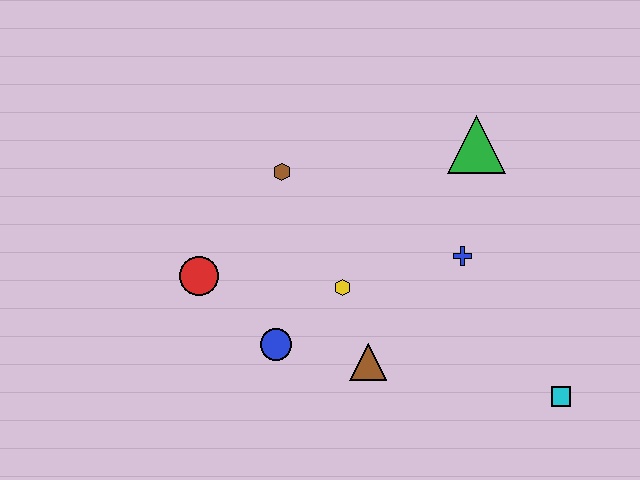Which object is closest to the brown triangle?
The yellow hexagon is closest to the brown triangle.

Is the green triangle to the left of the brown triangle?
No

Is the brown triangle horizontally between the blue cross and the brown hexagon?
Yes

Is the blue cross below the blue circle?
No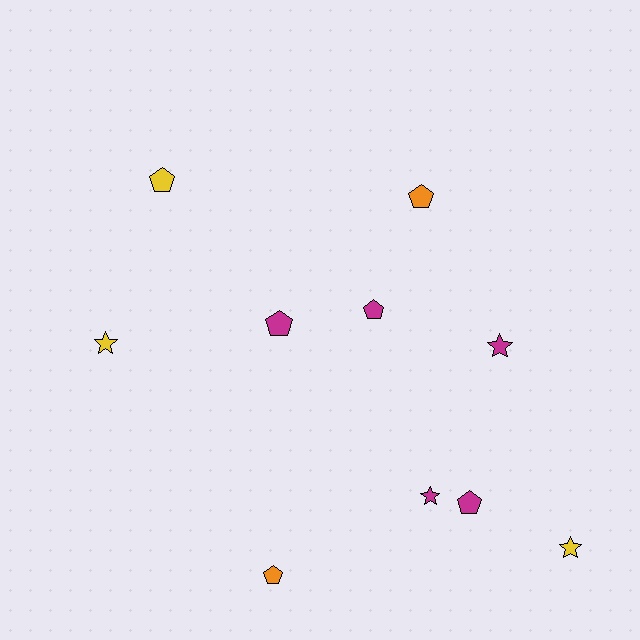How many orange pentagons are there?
There are 2 orange pentagons.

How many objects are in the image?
There are 10 objects.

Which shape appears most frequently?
Pentagon, with 6 objects.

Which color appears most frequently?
Magenta, with 5 objects.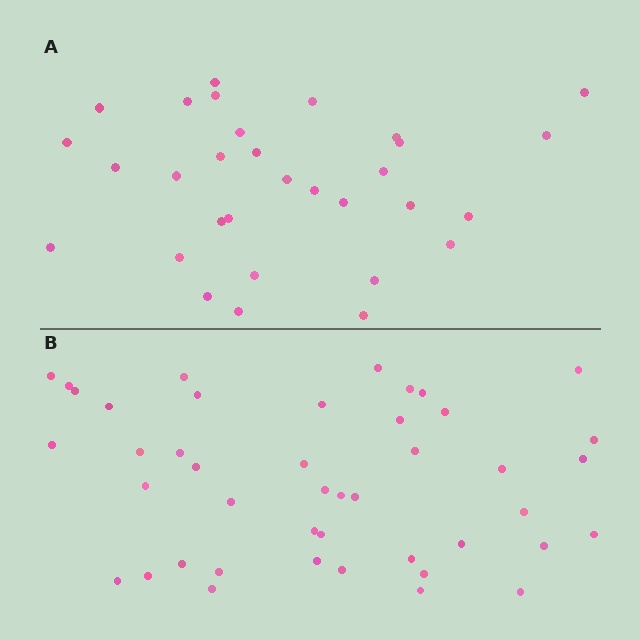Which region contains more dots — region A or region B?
Region B (the bottom region) has more dots.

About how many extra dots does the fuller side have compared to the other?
Region B has approximately 15 more dots than region A.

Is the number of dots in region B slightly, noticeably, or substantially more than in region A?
Region B has noticeably more, but not dramatically so. The ratio is roughly 1.4 to 1.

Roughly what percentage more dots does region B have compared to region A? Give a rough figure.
About 40% more.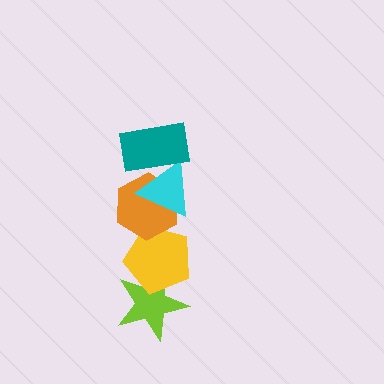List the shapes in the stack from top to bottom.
From top to bottom: the teal rectangle, the cyan triangle, the orange hexagon, the yellow pentagon, the lime star.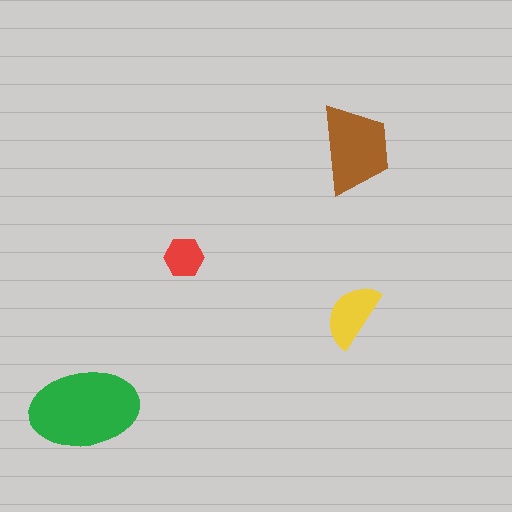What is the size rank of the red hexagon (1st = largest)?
4th.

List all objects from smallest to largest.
The red hexagon, the yellow semicircle, the brown trapezoid, the green ellipse.